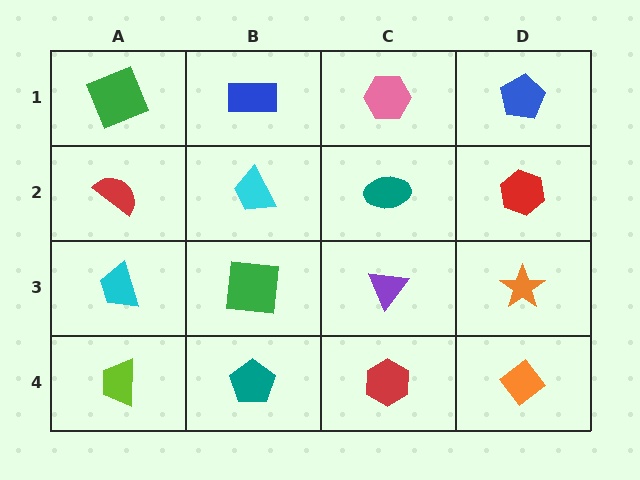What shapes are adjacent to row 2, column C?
A pink hexagon (row 1, column C), a purple triangle (row 3, column C), a cyan trapezoid (row 2, column B), a red hexagon (row 2, column D).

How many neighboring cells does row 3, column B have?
4.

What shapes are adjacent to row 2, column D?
A blue pentagon (row 1, column D), an orange star (row 3, column D), a teal ellipse (row 2, column C).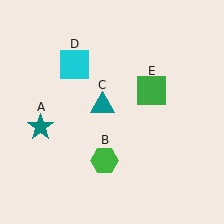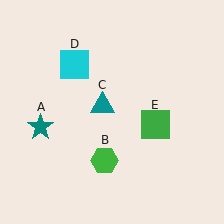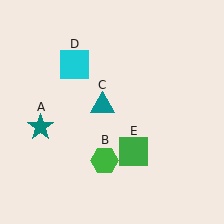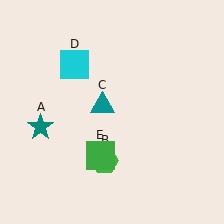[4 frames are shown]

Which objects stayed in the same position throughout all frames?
Teal star (object A) and green hexagon (object B) and teal triangle (object C) and cyan square (object D) remained stationary.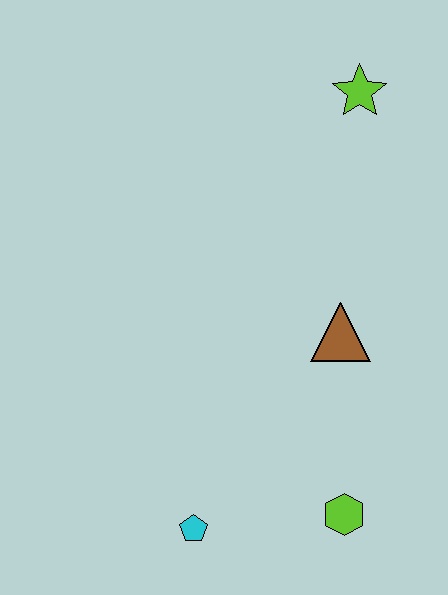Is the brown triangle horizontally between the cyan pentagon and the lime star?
Yes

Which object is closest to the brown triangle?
The lime hexagon is closest to the brown triangle.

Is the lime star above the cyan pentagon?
Yes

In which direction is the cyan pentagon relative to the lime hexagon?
The cyan pentagon is to the left of the lime hexagon.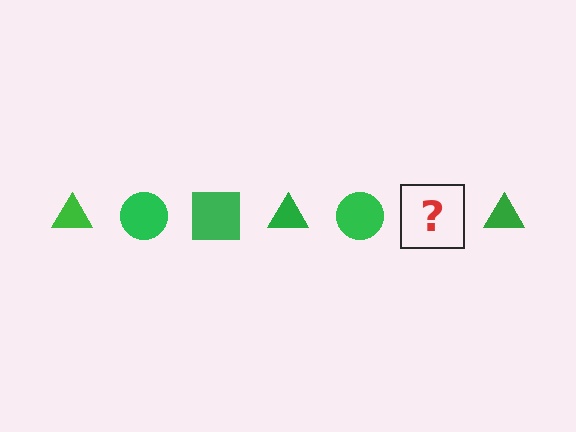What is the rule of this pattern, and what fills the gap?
The rule is that the pattern cycles through triangle, circle, square shapes in green. The gap should be filled with a green square.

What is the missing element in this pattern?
The missing element is a green square.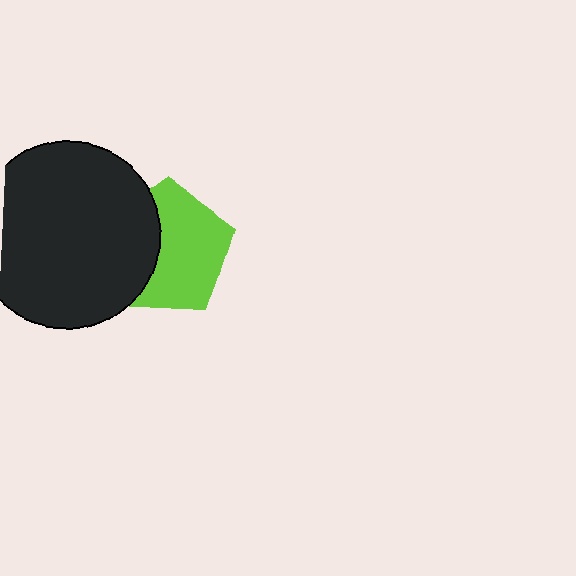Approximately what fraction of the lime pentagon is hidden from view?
Roughly 38% of the lime pentagon is hidden behind the black circle.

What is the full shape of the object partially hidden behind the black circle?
The partially hidden object is a lime pentagon.